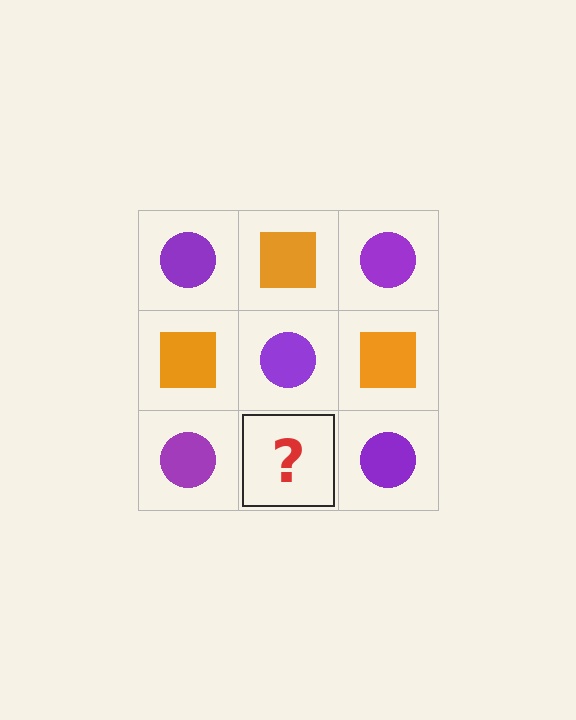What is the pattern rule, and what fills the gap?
The rule is that it alternates purple circle and orange square in a checkerboard pattern. The gap should be filled with an orange square.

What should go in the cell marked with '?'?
The missing cell should contain an orange square.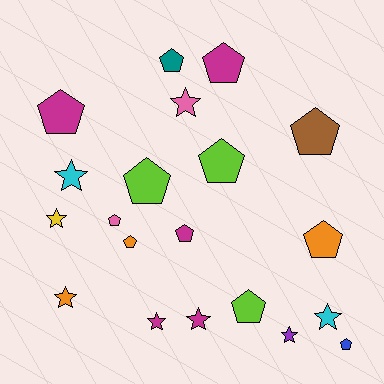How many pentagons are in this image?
There are 12 pentagons.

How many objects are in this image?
There are 20 objects.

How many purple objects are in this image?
There is 1 purple object.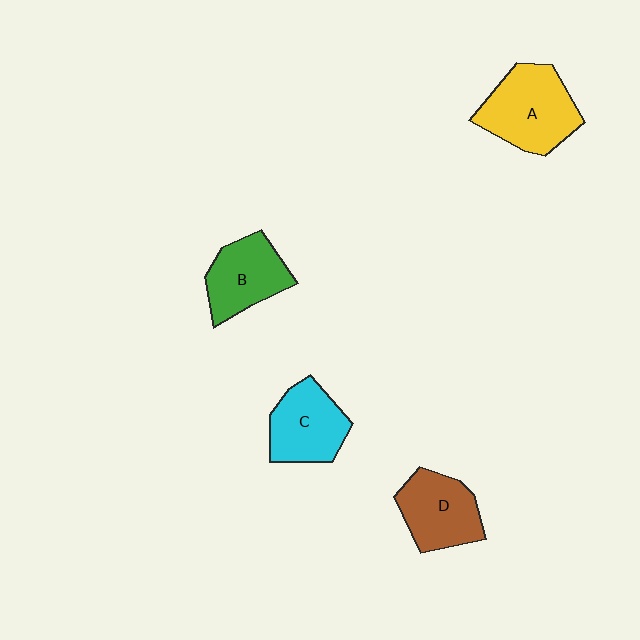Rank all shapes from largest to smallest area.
From largest to smallest: A (yellow), C (cyan), D (brown), B (green).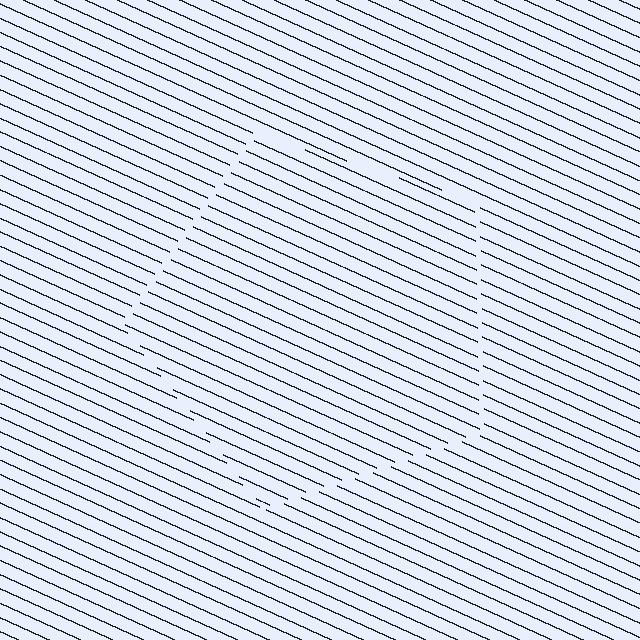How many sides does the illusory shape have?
5 sides — the line-ends trace a pentagon.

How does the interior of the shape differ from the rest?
The interior of the shape contains the same grating, shifted by half a period — the contour is defined by the phase discontinuity where line-ends from the inner and outer gratings abut.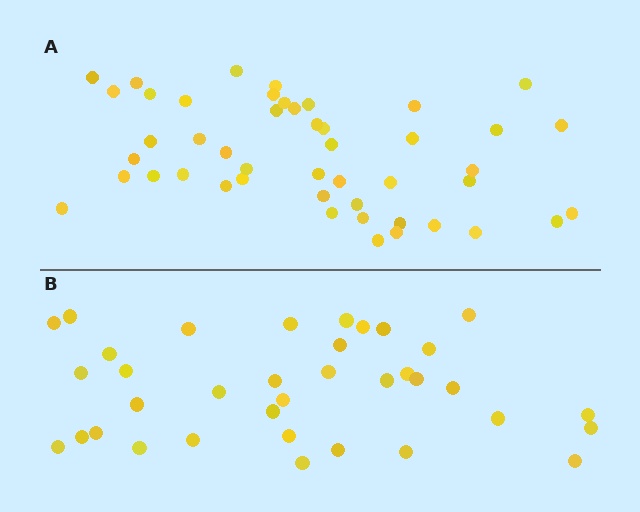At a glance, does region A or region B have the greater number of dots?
Region A (the top region) has more dots.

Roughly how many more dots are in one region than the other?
Region A has roughly 12 or so more dots than region B.